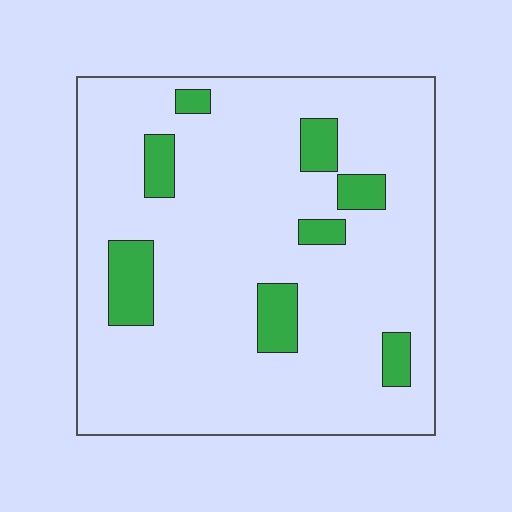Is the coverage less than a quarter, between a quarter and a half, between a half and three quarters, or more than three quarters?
Less than a quarter.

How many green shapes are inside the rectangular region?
8.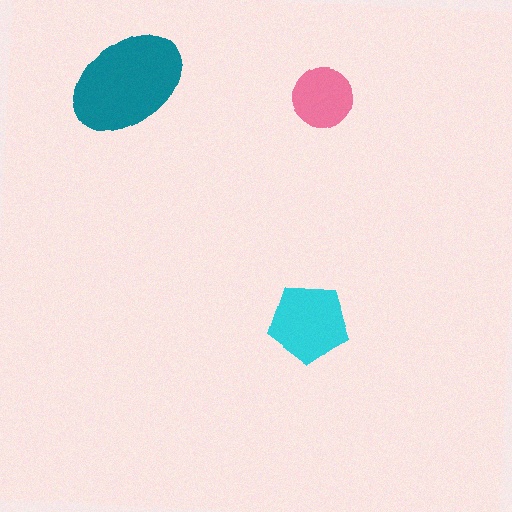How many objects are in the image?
There are 3 objects in the image.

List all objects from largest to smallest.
The teal ellipse, the cyan pentagon, the pink circle.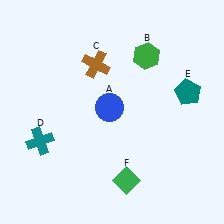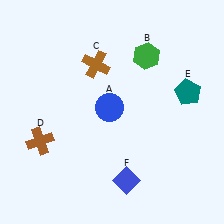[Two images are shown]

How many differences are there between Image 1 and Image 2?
There are 2 differences between the two images.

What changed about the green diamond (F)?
In Image 1, F is green. In Image 2, it changed to blue.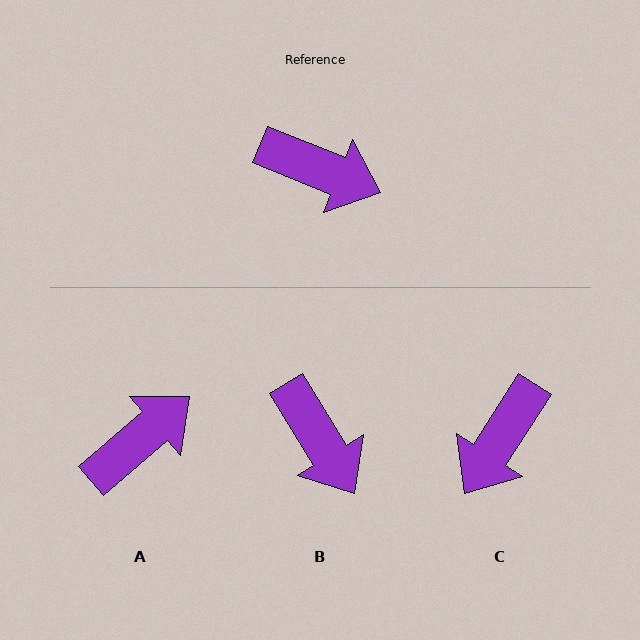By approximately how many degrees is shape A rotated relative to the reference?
Approximately 62 degrees counter-clockwise.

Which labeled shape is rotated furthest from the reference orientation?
C, about 101 degrees away.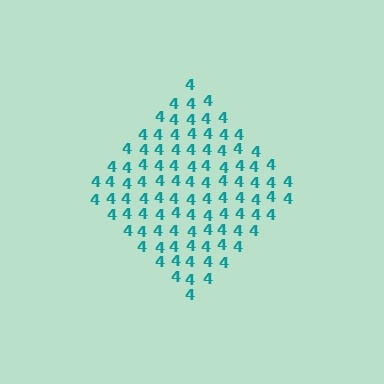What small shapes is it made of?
It is made of small digit 4's.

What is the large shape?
The large shape is a diamond.